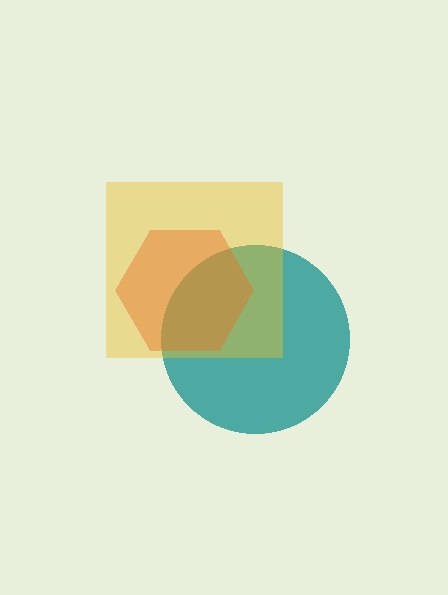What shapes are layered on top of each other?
The layered shapes are: a teal circle, a red hexagon, a yellow square.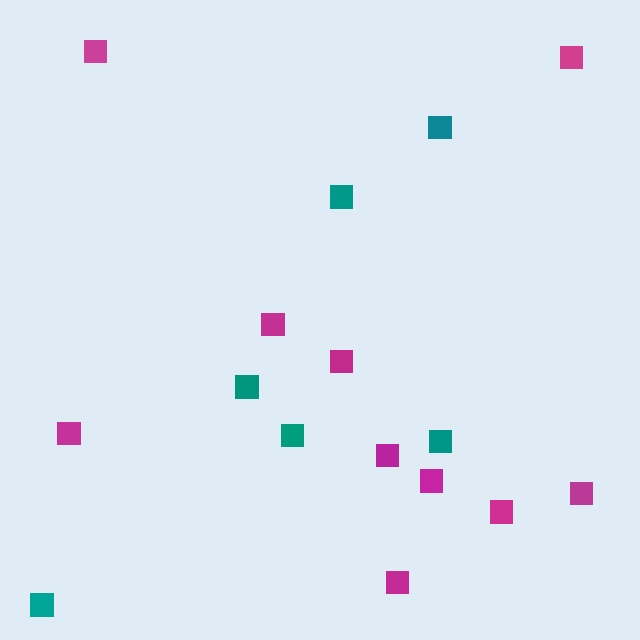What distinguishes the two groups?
There are 2 groups: one group of magenta squares (10) and one group of teal squares (6).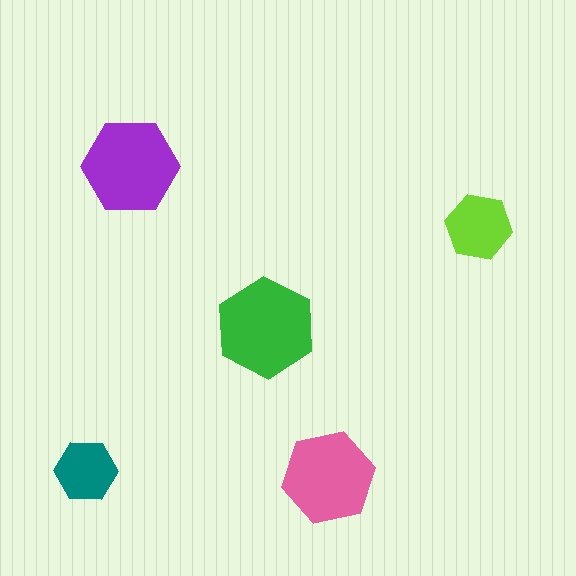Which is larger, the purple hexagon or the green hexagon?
The green one.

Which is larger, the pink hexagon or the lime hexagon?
The pink one.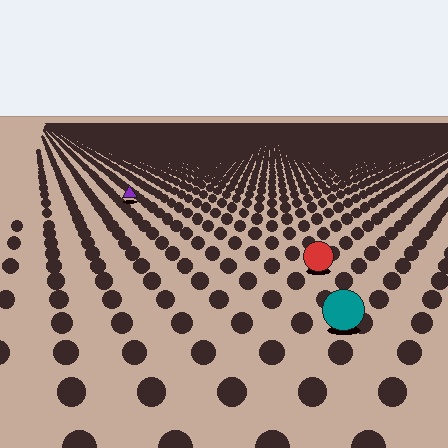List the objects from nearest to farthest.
From nearest to farthest: the teal circle, the red circle, the purple triangle.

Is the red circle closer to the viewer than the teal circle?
No. The teal circle is closer — you can tell from the texture gradient: the ground texture is coarser near it.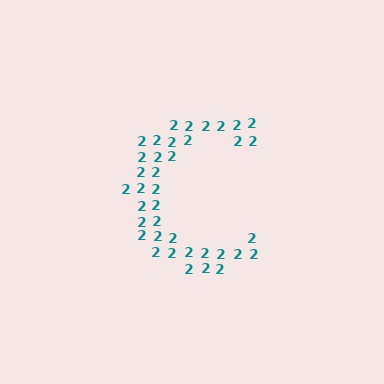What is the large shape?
The large shape is the letter C.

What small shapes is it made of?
It is made of small digit 2's.